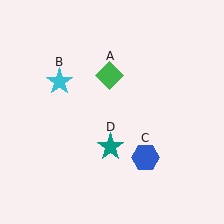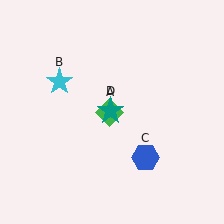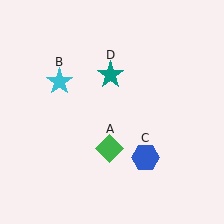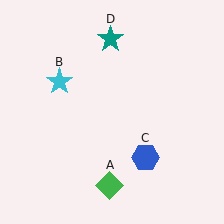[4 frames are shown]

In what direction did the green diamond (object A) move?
The green diamond (object A) moved down.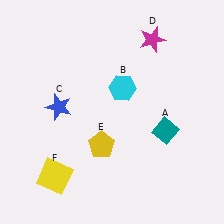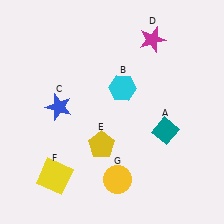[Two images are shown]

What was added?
A yellow circle (G) was added in Image 2.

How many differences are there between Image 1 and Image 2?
There is 1 difference between the two images.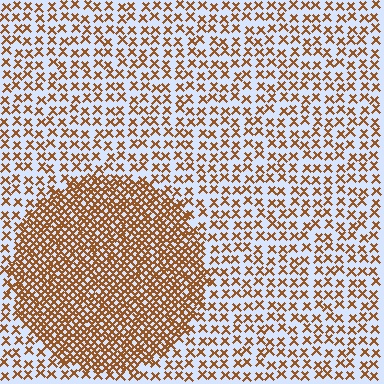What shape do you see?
I see a circle.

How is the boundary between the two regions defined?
The boundary is defined by a change in element density (approximately 2.5x ratio). All elements are the same color, size, and shape.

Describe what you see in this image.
The image contains small brown elements arranged at two different densities. A circle-shaped region is visible where the elements are more densely packed than the surrounding area.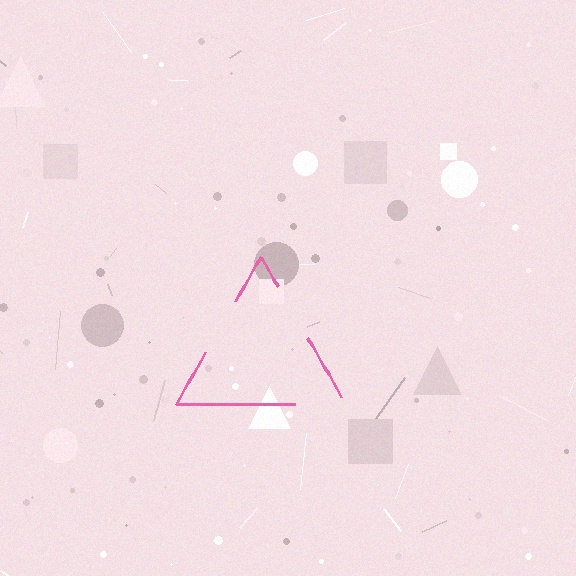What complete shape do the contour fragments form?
The contour fragments form a triangle.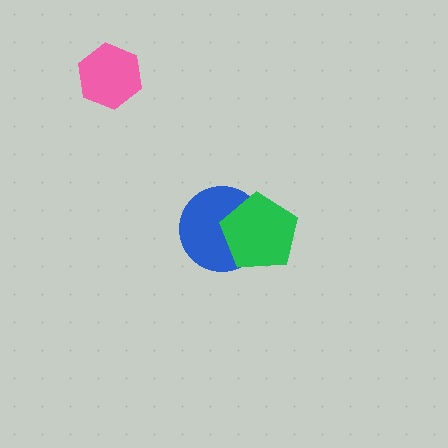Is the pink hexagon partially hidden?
No, no other shape covers it.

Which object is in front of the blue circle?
The green pentagon is in front of the blue circle.